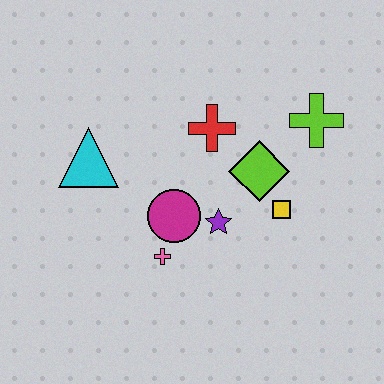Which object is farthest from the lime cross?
The cyan triangle is farthest from the lime cross.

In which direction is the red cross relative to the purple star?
The red cross is above the purple star.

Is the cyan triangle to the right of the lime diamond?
No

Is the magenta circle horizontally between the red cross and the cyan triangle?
Yes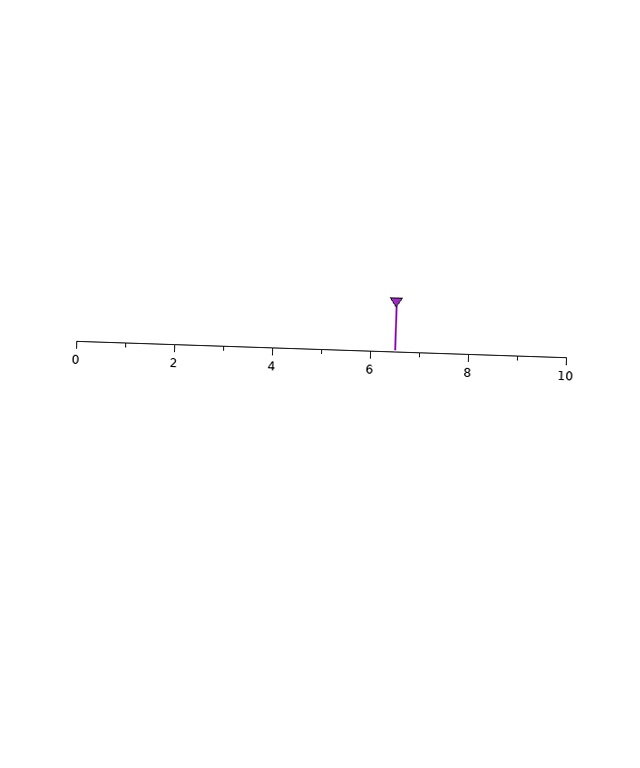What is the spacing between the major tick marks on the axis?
The major ticks are spaced 2 apart.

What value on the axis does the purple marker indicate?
The marker indicates approximately 6.5.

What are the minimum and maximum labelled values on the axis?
The axis runs from 0 to 10.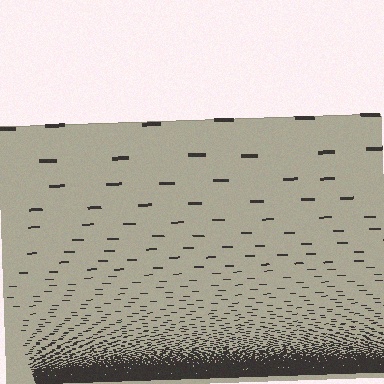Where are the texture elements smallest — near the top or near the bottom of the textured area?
Near the bottom.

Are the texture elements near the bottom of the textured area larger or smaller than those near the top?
Smaller. The gradient is inverted — elements near the bottom are smaller and denser.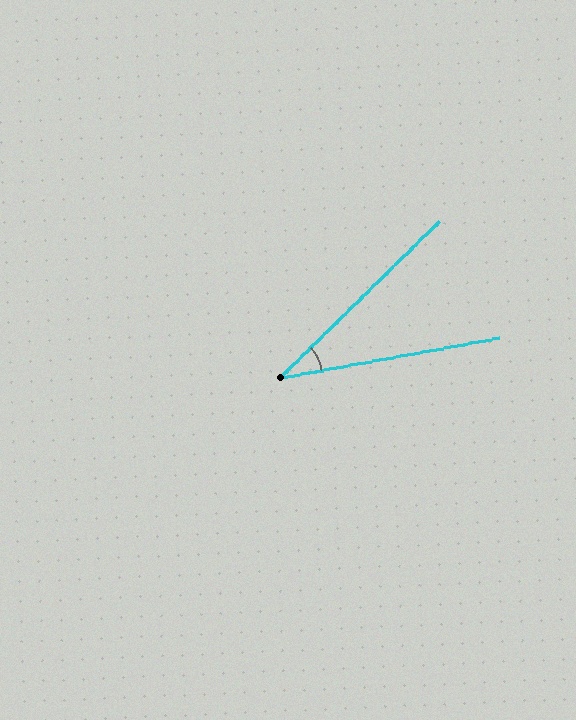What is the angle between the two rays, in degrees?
Approximately 34 degrees.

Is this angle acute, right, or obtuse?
It is acute.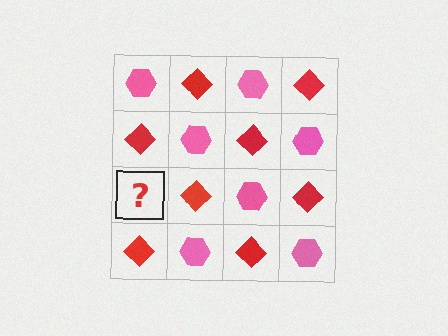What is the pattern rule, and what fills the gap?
The rule is that it alternates pink hexagon and red diamond in a checkerboard pattern. The gap should be filled with a pink hexagon.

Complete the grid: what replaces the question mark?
The question mark should be replaced with a pink hexagon.